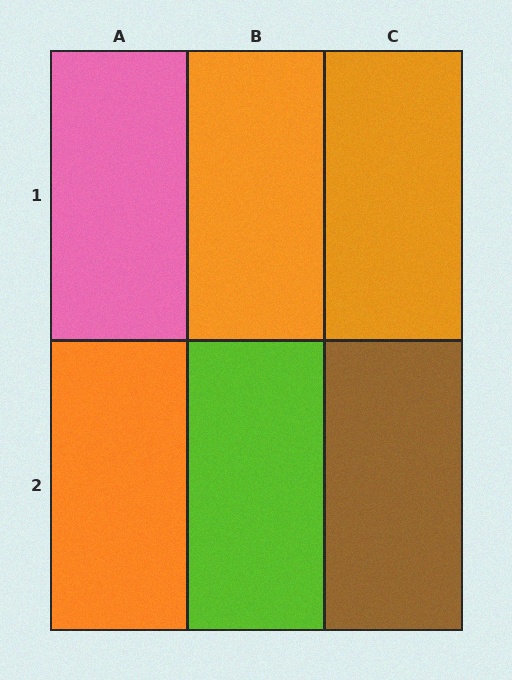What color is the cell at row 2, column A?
Orange.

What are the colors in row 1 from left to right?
Pink, orange, orange.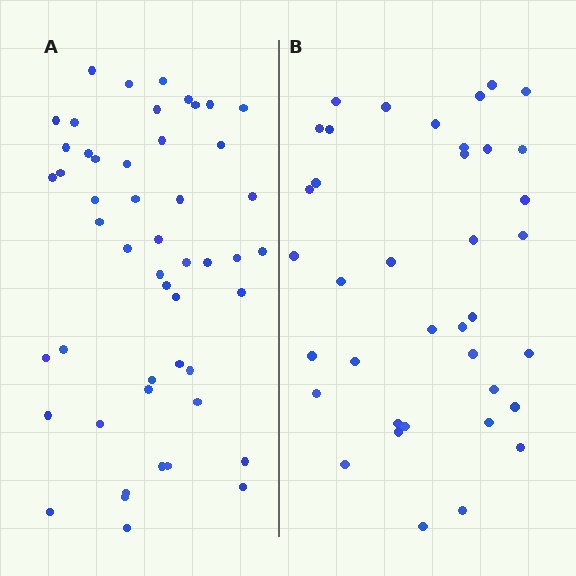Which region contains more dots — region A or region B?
Region A (the left region) has more dots.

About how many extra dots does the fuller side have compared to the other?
Region A has roughly 12 or so more dots than region B.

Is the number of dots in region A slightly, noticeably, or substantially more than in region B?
Region A has noticeably more, but not dramatically so. The ratio is roughly 1.3 to 1.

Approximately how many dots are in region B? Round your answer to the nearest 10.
About 40 dots. (The exact count is 38, which rounds to 40.)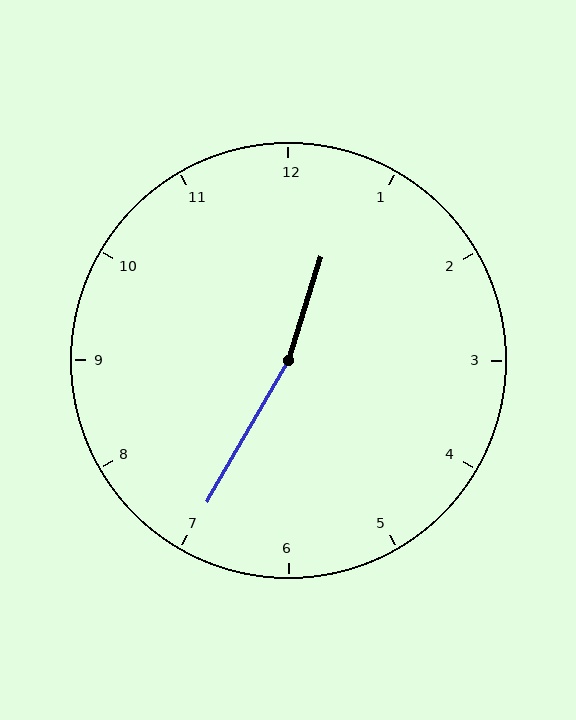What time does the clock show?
12:35.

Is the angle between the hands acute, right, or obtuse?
It is obtuse.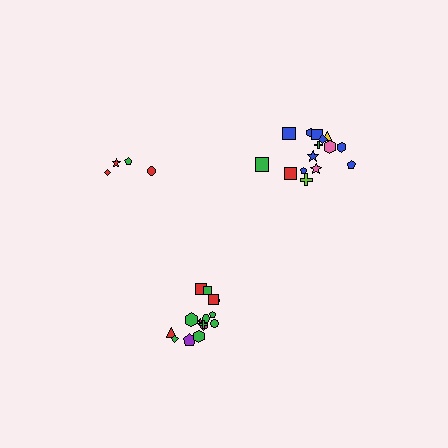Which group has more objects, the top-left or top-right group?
The top-right group.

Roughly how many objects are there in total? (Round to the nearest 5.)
Roughly 35 objects in total.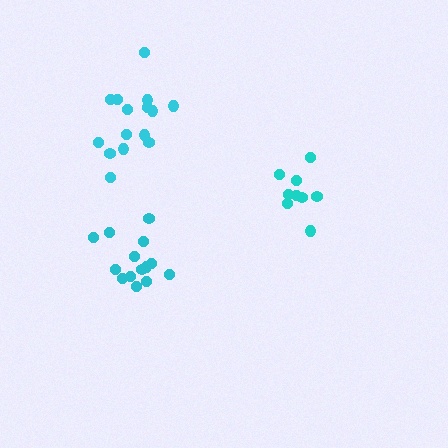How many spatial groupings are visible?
There are 3 spatial groupings.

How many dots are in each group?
Group 1: 14 dots, Group 2: 15 dots, Group 3: 9 dots (38 total).